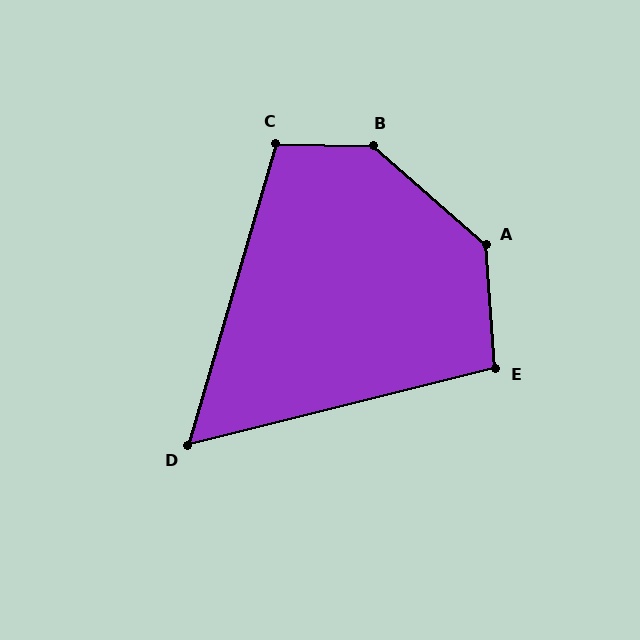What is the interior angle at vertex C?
Approximately 105 degrees (obtuse).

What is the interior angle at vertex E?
Approximately 99 degrees (obtuse).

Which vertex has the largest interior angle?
B, at approximately 140 degrees.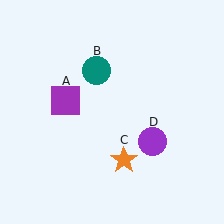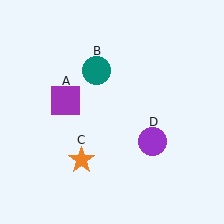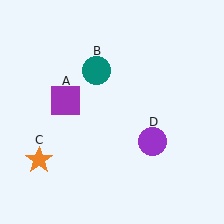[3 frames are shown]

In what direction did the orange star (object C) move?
The orange star (object C) moved left.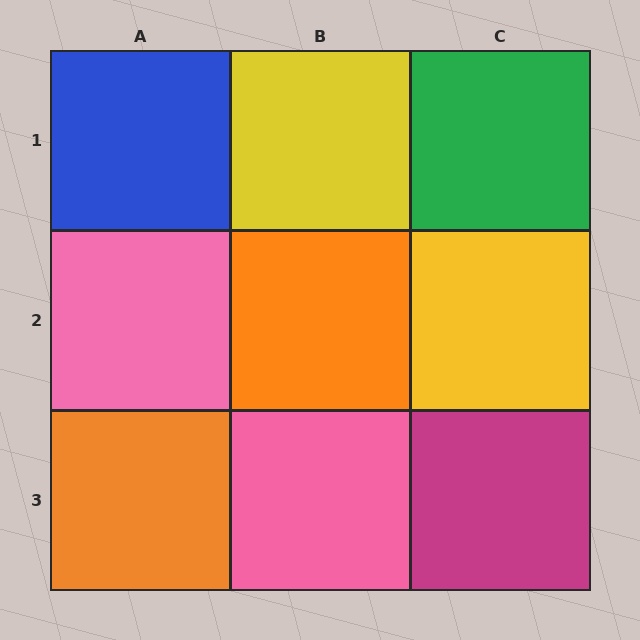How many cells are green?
1 cell is green.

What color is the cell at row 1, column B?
Yellow.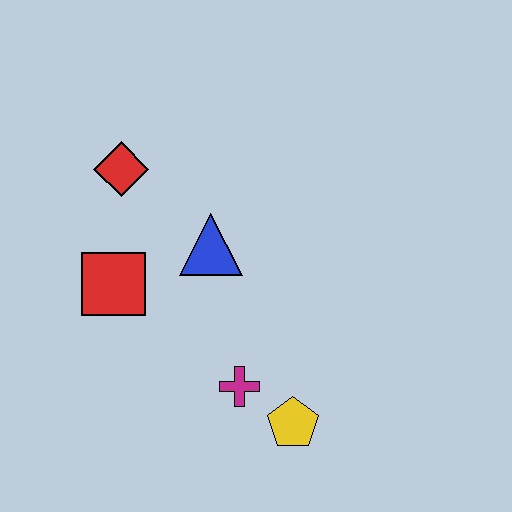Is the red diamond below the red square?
No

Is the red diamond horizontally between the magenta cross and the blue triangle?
No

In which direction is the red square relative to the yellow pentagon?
The red square is to the left of the yellow pentagon.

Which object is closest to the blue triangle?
The red square is closest to the blue triangle.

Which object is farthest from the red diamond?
The yellow pentagon is farthest from the red diamond.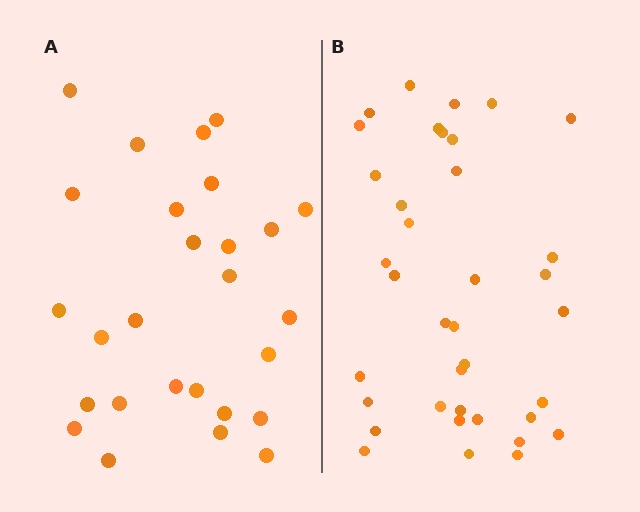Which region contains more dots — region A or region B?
Region B (the right region) has more dots.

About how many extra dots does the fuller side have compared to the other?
Region B has roughly 10 or so more dots than region A.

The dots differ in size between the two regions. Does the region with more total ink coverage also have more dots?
No. Region A has more total ink coverage because its dots are larger, but region B actually contains more individual dots. Total area can be misleading — the number of items is what matters here.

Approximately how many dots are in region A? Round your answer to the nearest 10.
About 30 dots. (The exact count is 27, which rounds to 30.)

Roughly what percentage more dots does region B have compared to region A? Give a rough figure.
About 35% more.